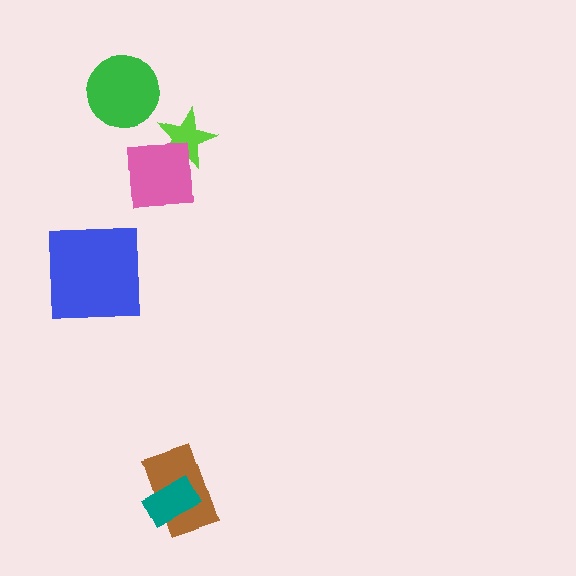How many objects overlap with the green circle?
0 objects overlap with the green circle.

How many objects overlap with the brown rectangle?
1 object overlaps with the brown rectangle.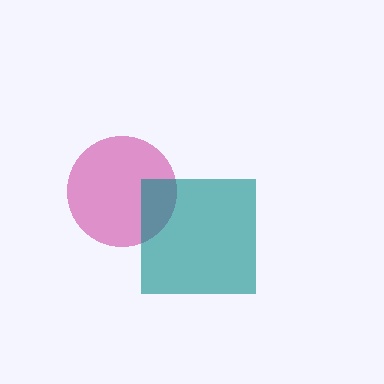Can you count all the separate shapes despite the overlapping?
Yes, there are 2 separate shapes.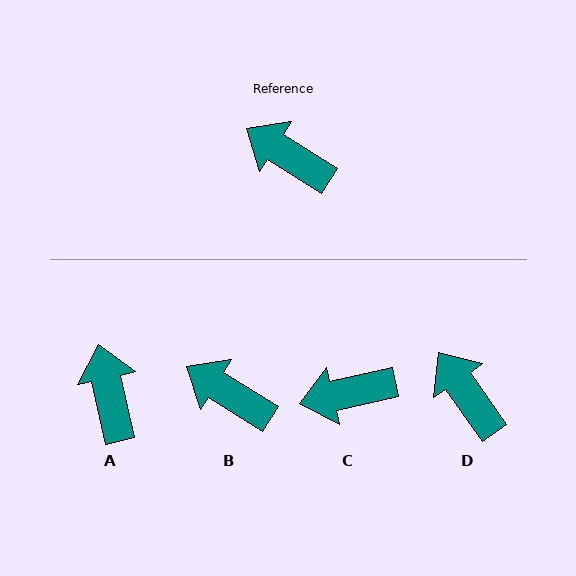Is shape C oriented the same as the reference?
No, it is off by about 45 degrees.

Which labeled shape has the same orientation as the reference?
B.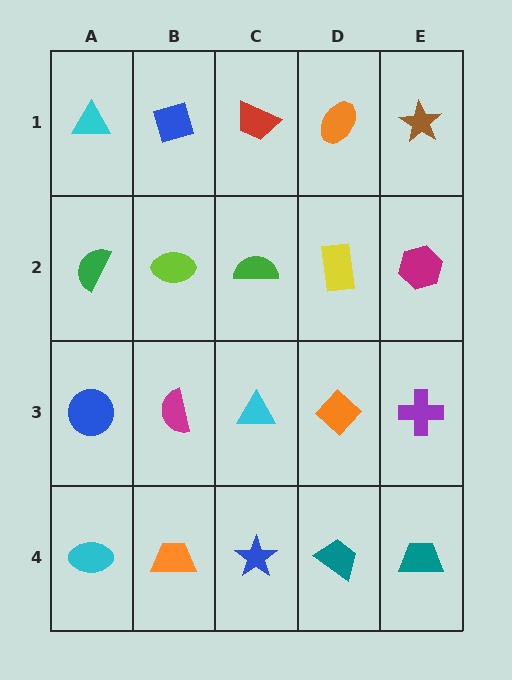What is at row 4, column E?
A teal trapezoid.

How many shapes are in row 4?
5 shapes.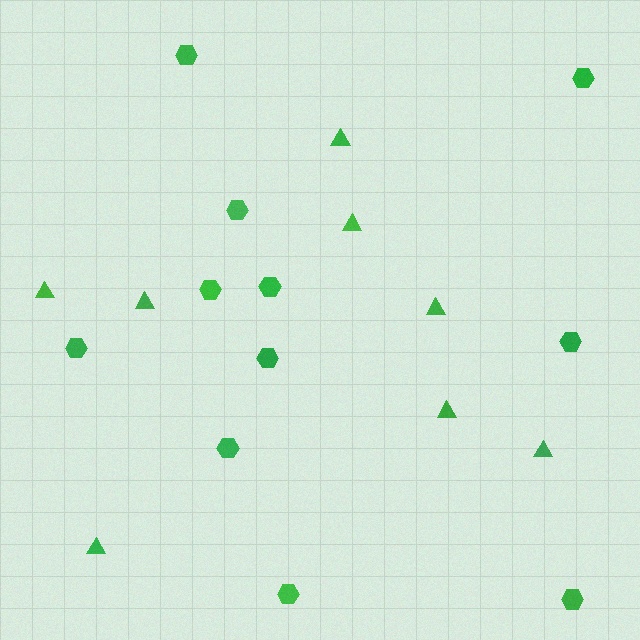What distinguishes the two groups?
There are 2 groups: one group of triangles (8) and one group of hexagons (11).